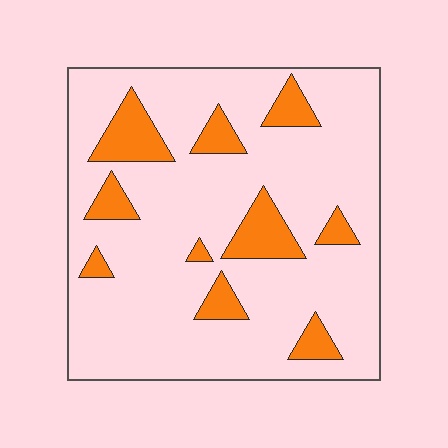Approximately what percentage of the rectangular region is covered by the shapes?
Approximately 15%.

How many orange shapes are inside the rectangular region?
10.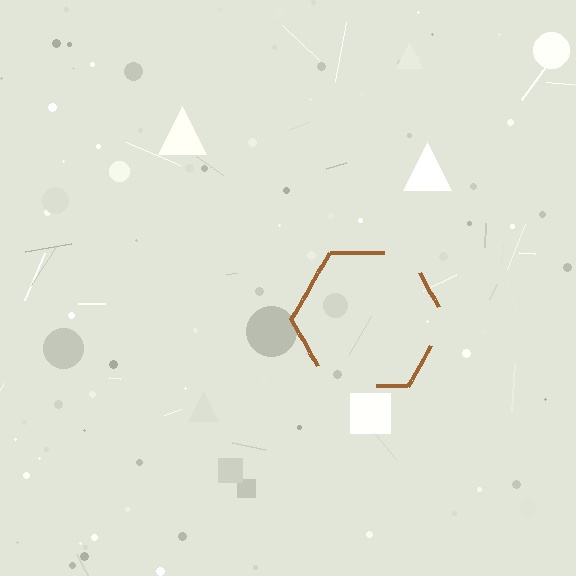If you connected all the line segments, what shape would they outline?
They would outline a hexagon.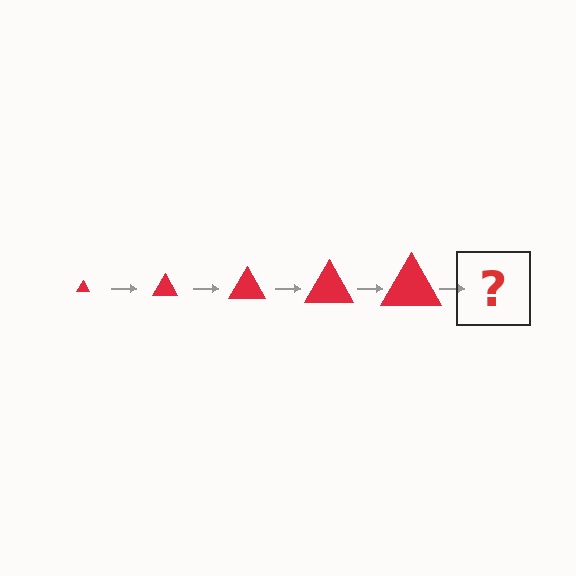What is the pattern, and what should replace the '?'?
The pattern is that the triangle gets progressively larger each step. The '?' should be a red triangle, larger than the previous one.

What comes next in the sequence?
The next element should be a red triangle, larger than the previous one.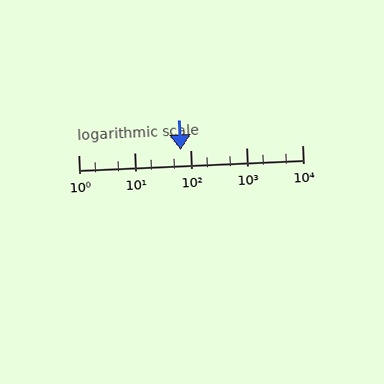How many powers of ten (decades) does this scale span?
The scale spans 4 decades, from 1 to 10000.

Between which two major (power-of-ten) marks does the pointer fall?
The pointer is between 10 and 100.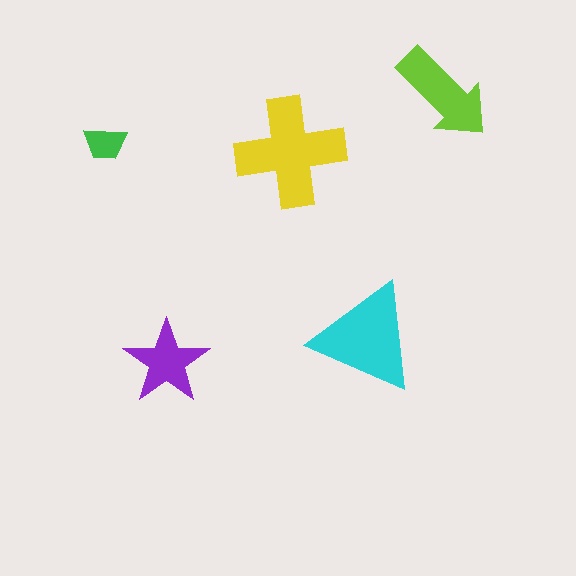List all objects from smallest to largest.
The green trapezoid, the purple star, the lime arrow, the cyan triangle, the yellow cross.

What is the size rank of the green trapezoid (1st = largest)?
5th.